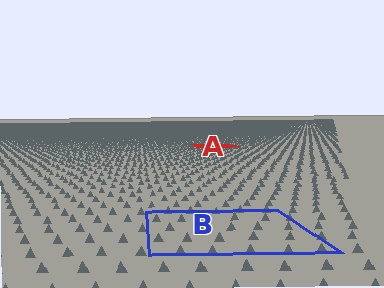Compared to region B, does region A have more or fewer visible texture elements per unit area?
Region A has more texture elements per unit area — they are packed more densely because it is farther away.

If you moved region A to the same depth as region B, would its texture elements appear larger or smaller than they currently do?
They would appear larger. At a closer depth, the same texture elements are projected at a bigger on-screen size.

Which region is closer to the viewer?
Region B is closer. The texture elements there are larger and more spread out.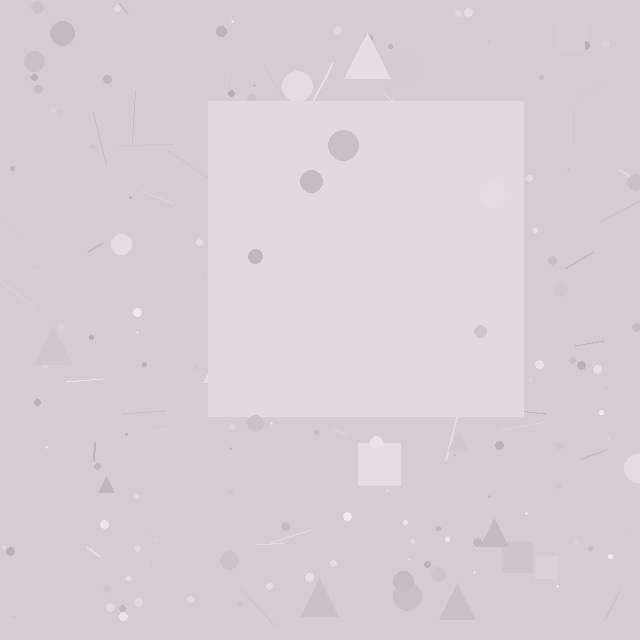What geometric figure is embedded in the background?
A square is embedded in the background.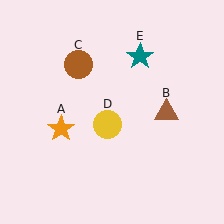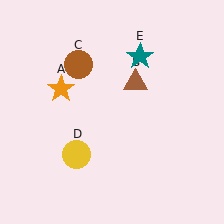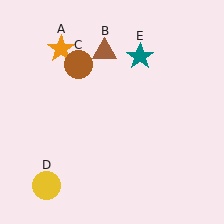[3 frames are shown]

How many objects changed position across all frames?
3 objects changed position: orange star (object A), brown triangle (object B), yellow circle (object D).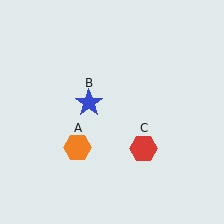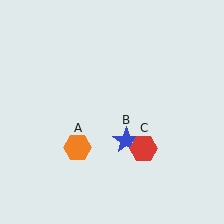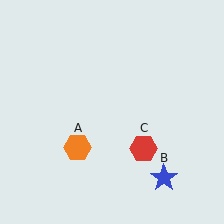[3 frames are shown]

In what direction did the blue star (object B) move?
The blue star (object B) moved down and to the right.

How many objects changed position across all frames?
1 object changed position: blue star (object B).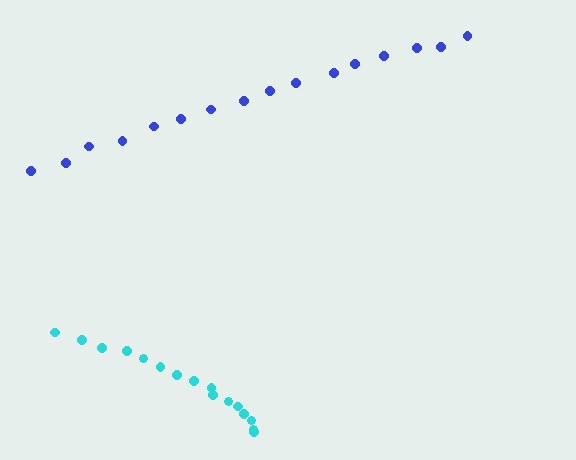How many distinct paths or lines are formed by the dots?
There are 2 distinct paths.